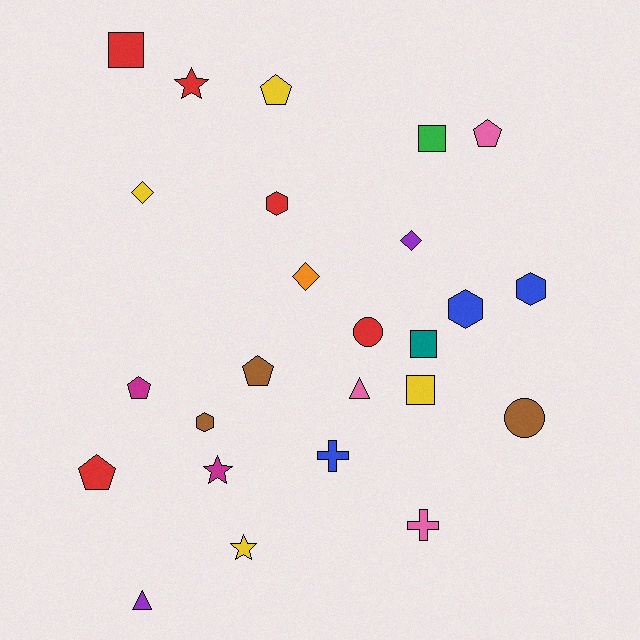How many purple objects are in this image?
There are 2 purple objects.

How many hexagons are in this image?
There are 4 hexagons.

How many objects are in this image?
There are 25 objects.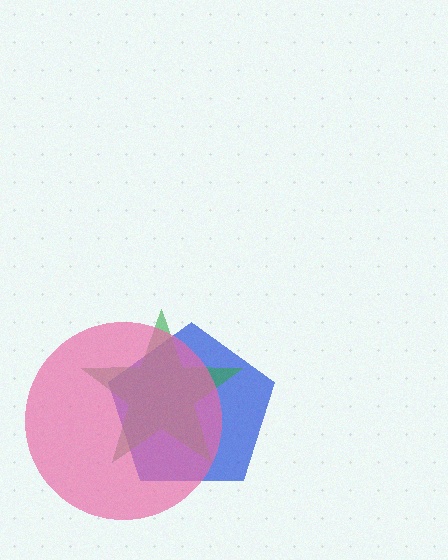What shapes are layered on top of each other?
The layered shapes are: a blue pentagon, a green star, a pink circle.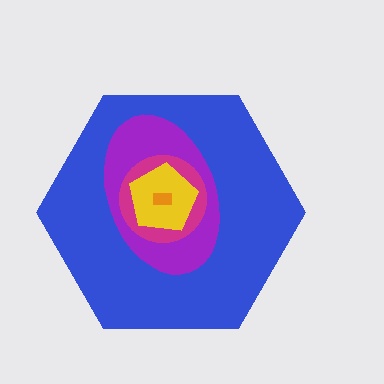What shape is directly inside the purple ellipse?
The magenta circle.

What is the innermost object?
The orange rectangle.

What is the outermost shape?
The blue hexagon.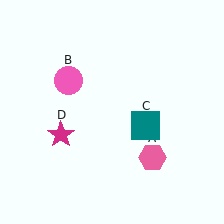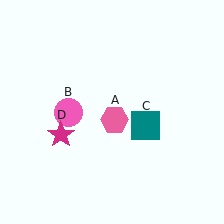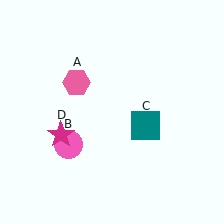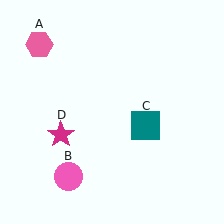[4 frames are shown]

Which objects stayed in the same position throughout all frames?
Teal square (object C) and magenta star (object D) remained stationary.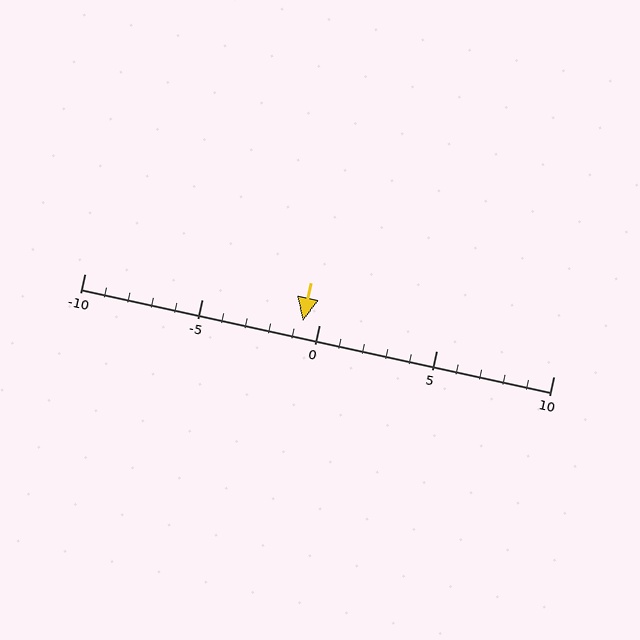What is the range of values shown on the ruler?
The ruler shows values from -10 to 10.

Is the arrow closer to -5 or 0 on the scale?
The arrow is closer to 0.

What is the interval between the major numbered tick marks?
The major tick marks are spaced 5 units apart.